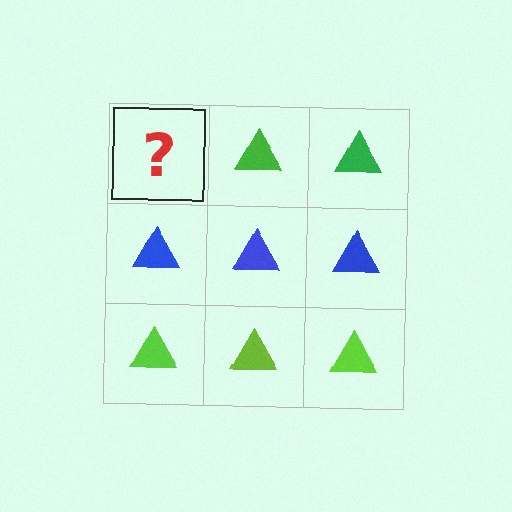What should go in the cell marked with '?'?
The missing cell should contain a green triangle.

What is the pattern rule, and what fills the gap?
The rule is that each row has a consistent color. The gap should be filled with a green triangle.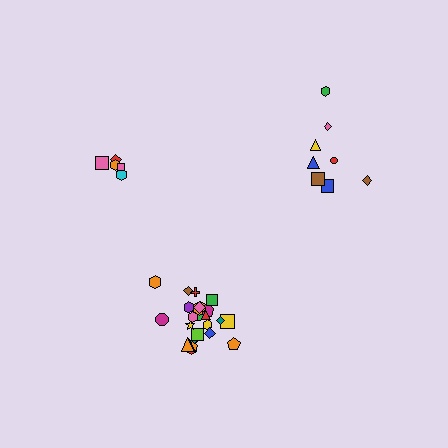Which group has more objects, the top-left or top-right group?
The top-right group.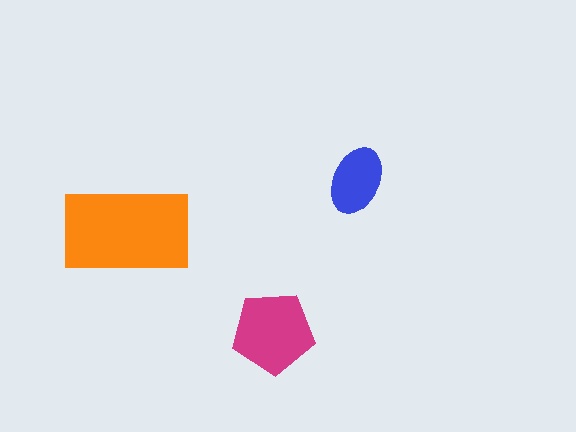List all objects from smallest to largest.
The blue ellipse, the magenta pentagon, the orange rectangle.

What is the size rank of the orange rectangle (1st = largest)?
1st.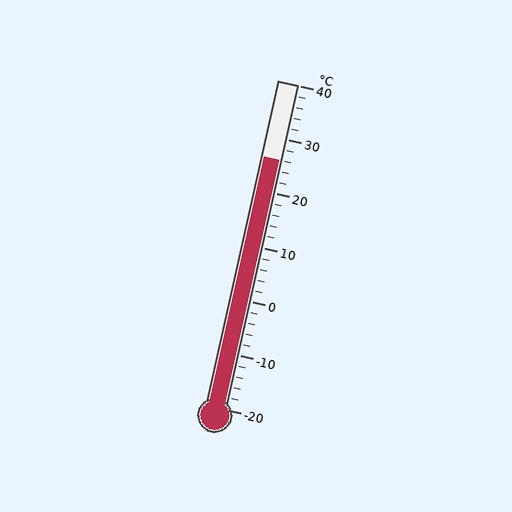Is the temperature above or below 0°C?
The temperature is above 0°C.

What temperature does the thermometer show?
The thermometer shows approximately 26°C.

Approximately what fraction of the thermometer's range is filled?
The thermometer is filled to approximately 75% of its range.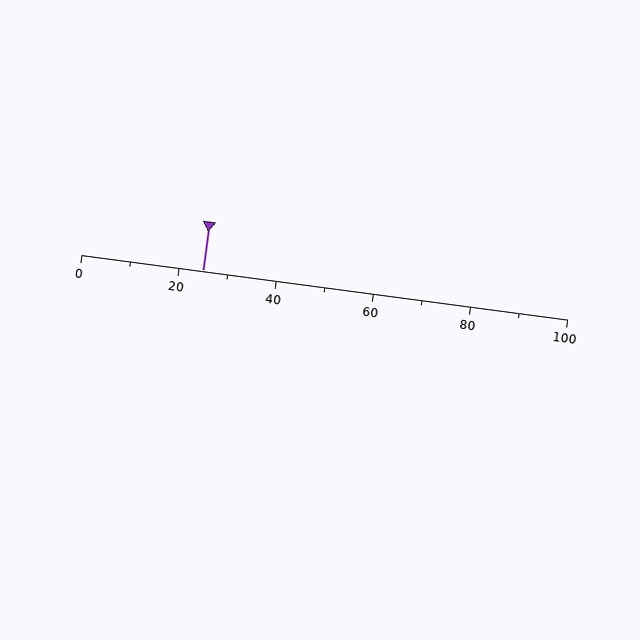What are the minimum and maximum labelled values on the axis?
The axis runs from 0 to 100.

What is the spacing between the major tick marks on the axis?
The major ticks are spaced 20 apart.